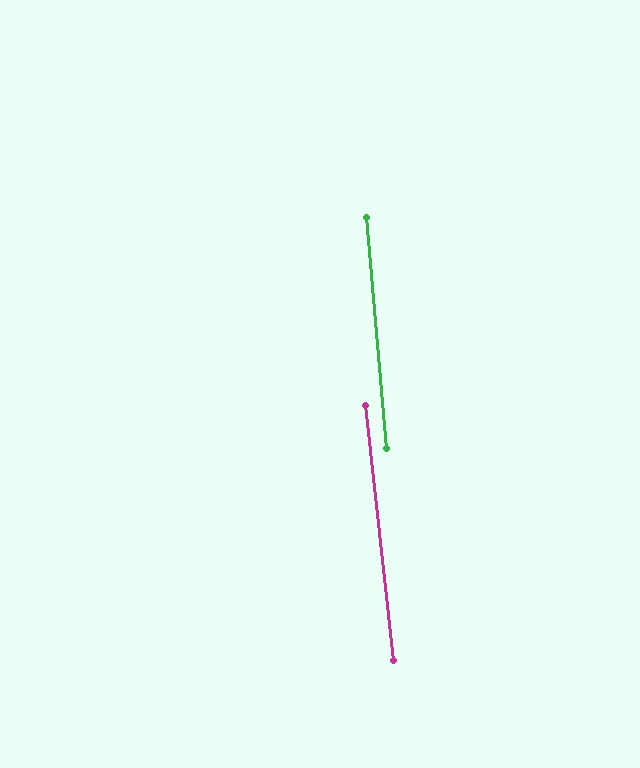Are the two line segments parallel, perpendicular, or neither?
Parallel — their directions differ by only 1.3°.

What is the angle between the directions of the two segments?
Approximately 1 degree.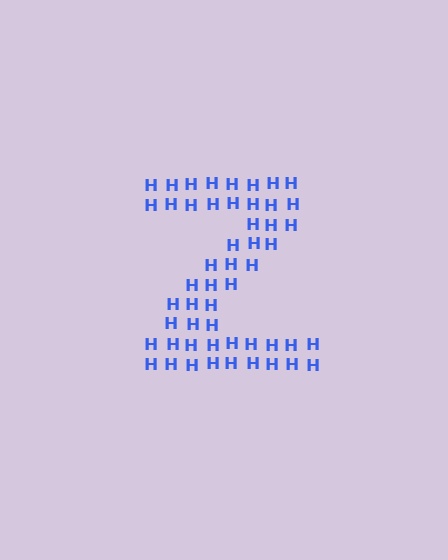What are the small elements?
The small elements are letter H's.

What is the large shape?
The large shape is the letter Z.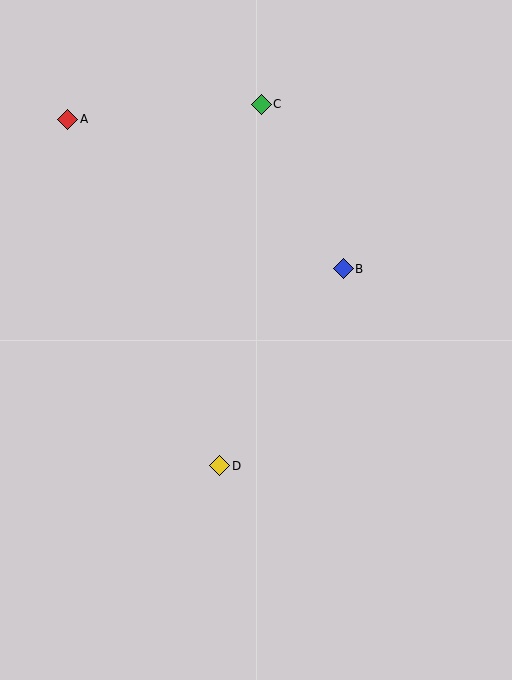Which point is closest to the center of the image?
Point B at (343, 269) is closest to the center.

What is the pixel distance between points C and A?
The distance between C and A is 194 pixels.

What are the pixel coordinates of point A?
Point A is at (68, 119).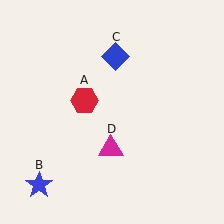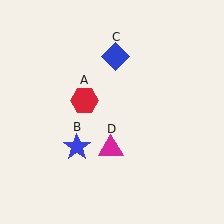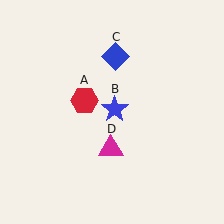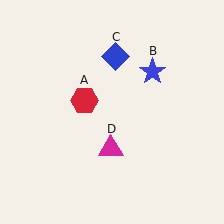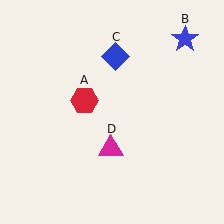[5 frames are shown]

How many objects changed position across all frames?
1 object changed position: blue star (object B).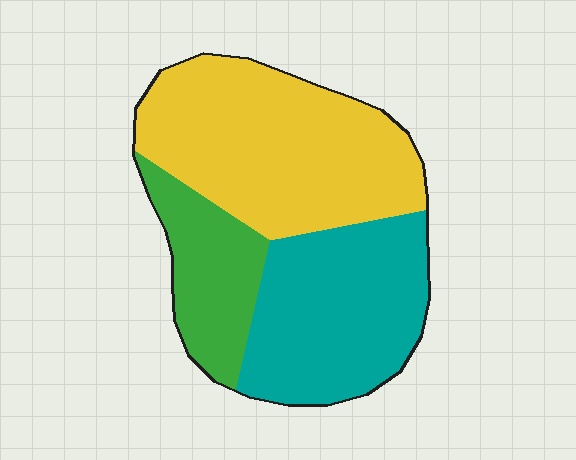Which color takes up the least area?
Green, at roughly 20%.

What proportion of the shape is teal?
Teal takes up between a quarter and a half of the shape.